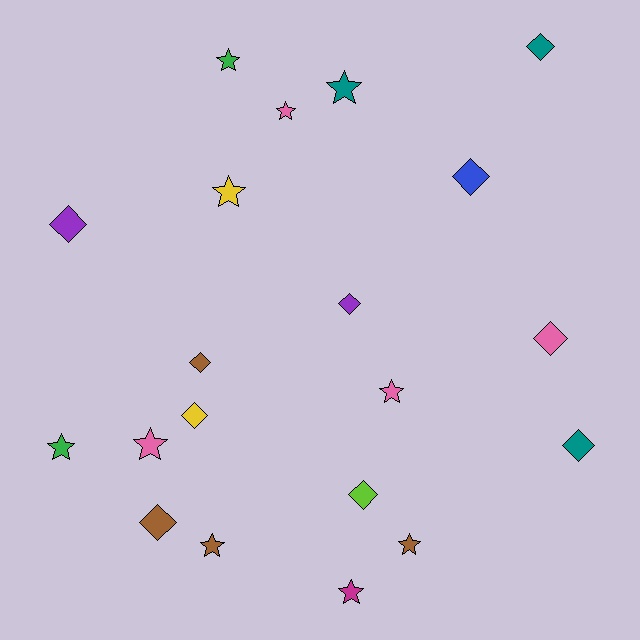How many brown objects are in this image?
There are 4 brown objects.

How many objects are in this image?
There are 20 objects.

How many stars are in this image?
There are 10 stars.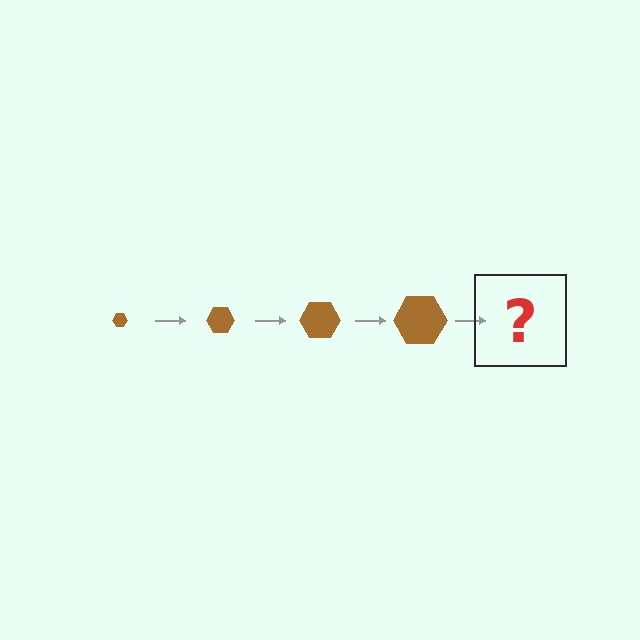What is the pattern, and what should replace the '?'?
The pattern is that the hexagon gets progressively larger each step. The '?' should be a brown hexagon, larger than the previous one.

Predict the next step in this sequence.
The next step is a brown hexagon, larger than the previous one.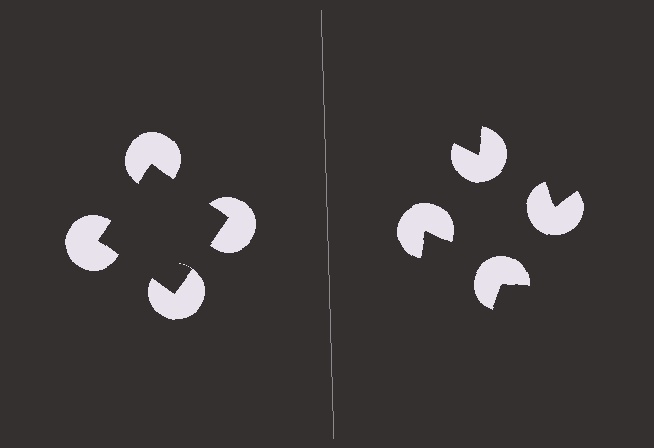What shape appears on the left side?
An illusory square.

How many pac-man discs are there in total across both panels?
8 — 4 on each side.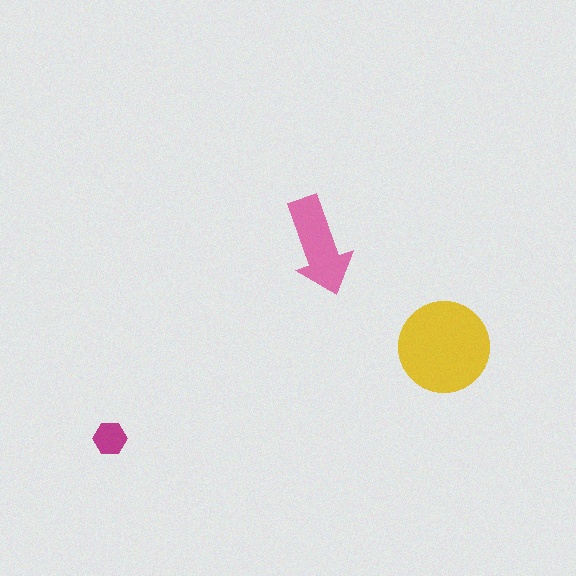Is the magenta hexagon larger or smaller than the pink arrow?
Smaller.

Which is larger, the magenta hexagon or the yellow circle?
The yellow circle.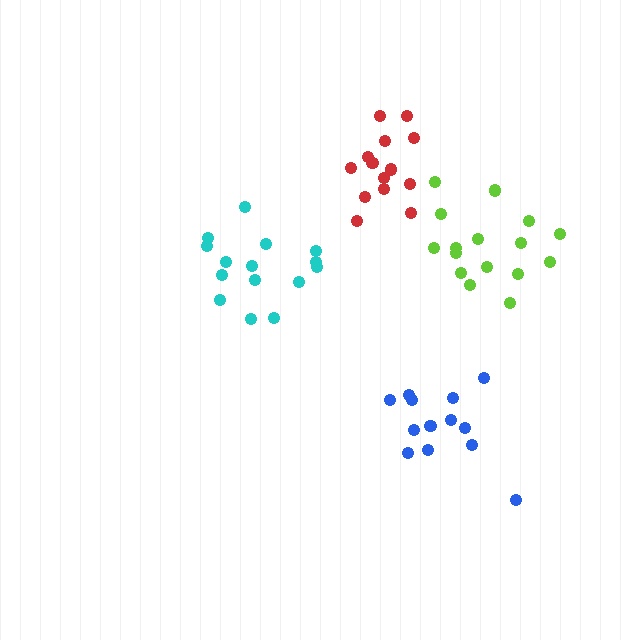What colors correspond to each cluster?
The clusters are colored: cyan, blue, red, lime.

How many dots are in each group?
Group 1: 15 dots, Group 2: 13 dots, Group 3: 14 dots, Group 4: 16 dots (58 total).